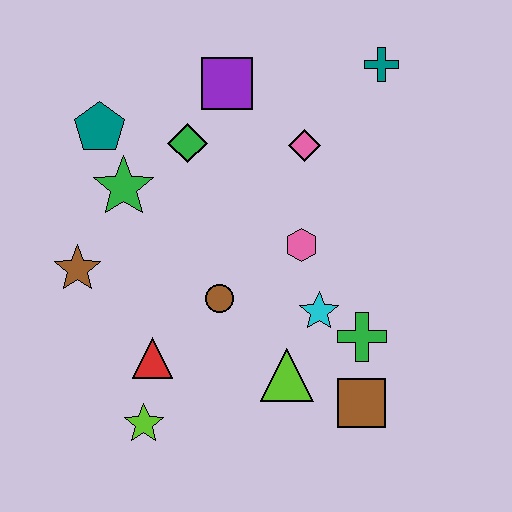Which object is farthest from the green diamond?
The brown square is farthest from the green diamond.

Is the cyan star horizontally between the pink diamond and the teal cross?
Yes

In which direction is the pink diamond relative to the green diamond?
The pink diamond is to the right of the green diamond.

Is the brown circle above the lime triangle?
Yes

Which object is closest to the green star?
The teal pentagon is closest to the green star.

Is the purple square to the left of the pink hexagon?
Yes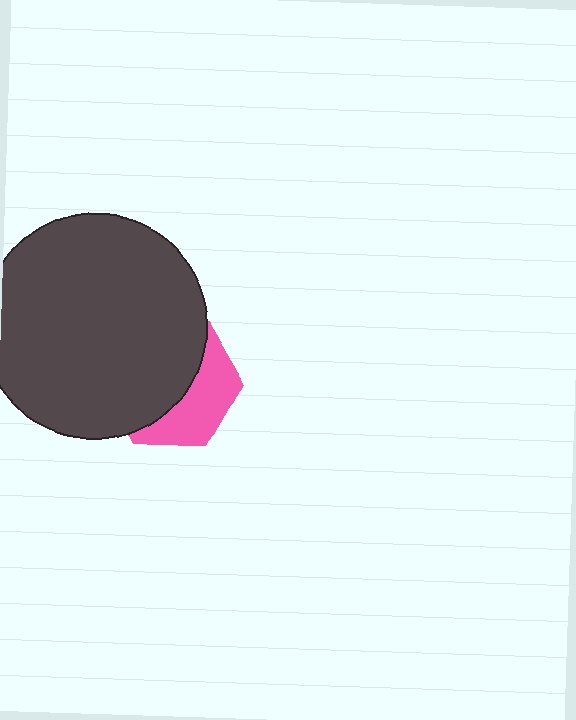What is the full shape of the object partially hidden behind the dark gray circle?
The partially hidden object is a pink hexagon.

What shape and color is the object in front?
The object in front is a dark gray circle.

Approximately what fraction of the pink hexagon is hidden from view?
Roughly 60% of the pink hexagon is hidden behind the dark gray circle.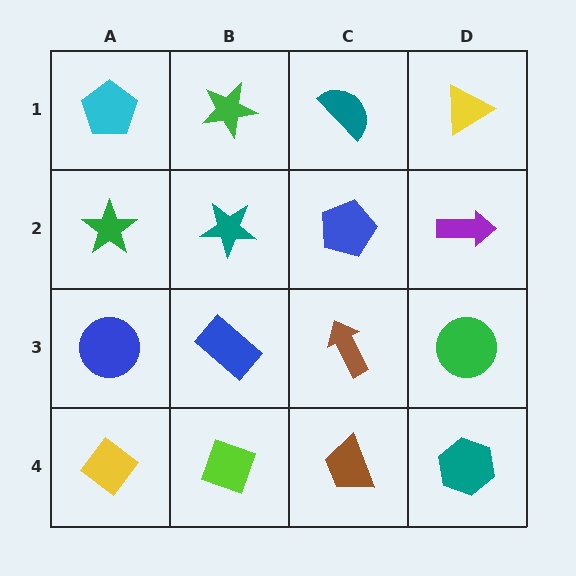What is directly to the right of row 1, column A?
A green star.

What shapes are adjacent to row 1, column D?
A purple arrow (row 2, column D), a teal semicircle (row 1, column C).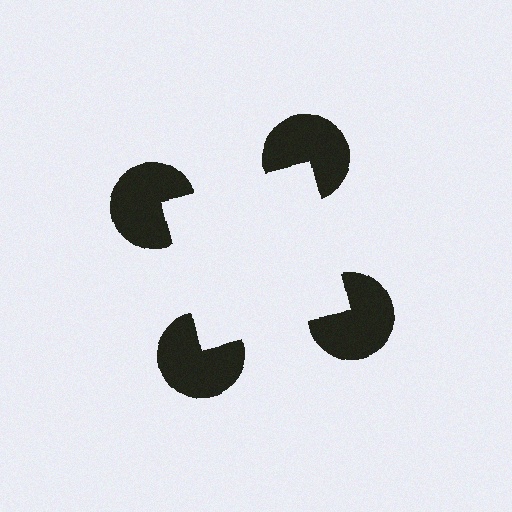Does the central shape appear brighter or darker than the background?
It typically appears slightly brighter than the background, even though no actual brightness change is drawn.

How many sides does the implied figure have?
4 sides.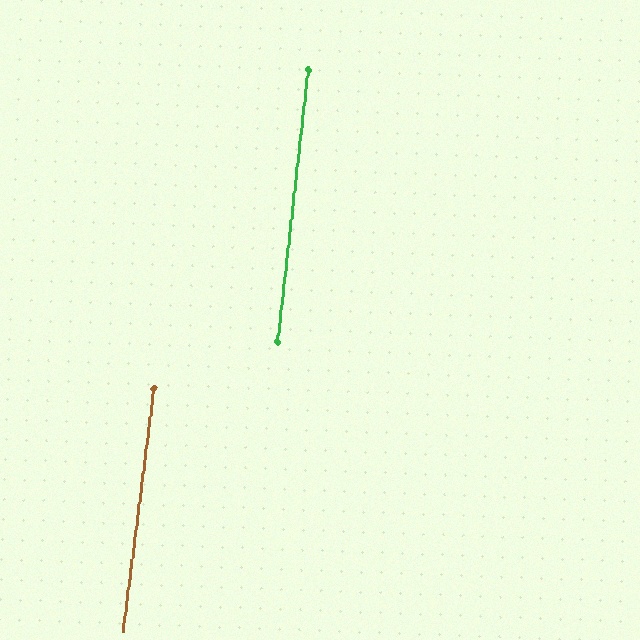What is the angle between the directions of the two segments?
Approximately 1 degree.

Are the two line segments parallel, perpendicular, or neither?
Parallel — their directions differ by only 0.8°.